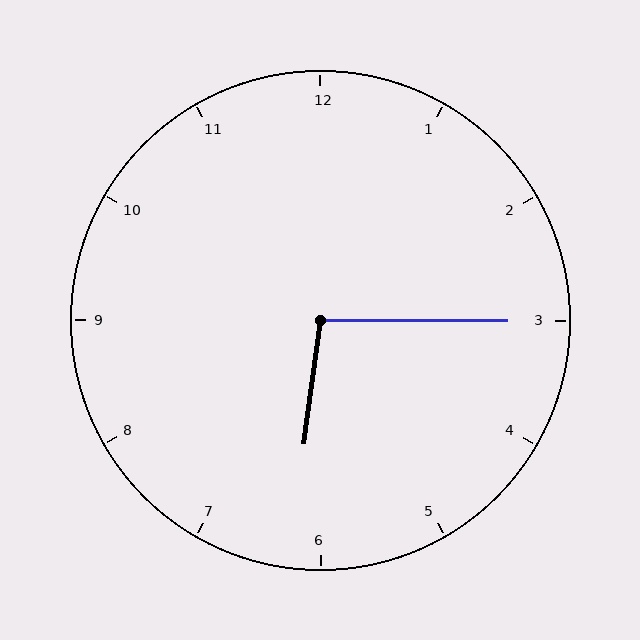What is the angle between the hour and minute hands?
Approximately 98 degrees.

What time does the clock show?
6:15.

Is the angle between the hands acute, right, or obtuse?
It is obtuse.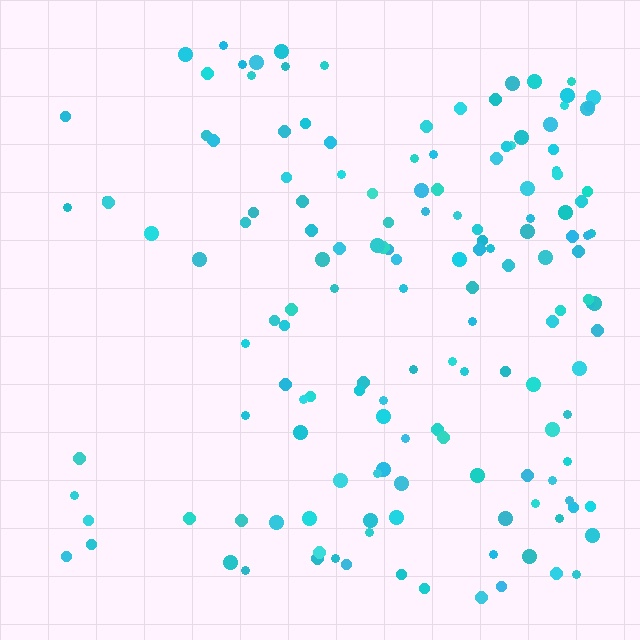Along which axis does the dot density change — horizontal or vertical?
Horizontal.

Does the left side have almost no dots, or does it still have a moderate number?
Still a moderate number, just noticeably fewer than the right.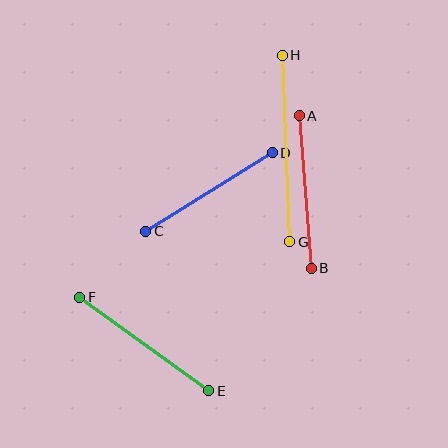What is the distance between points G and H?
The distance is approximately 187 pixels.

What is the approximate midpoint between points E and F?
The midpoint is at approximately (144, 344) pixels.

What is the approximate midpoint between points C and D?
The midpoint is at approximately (209, 192) pixels.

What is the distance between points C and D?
The distance is approximately 149 pixels.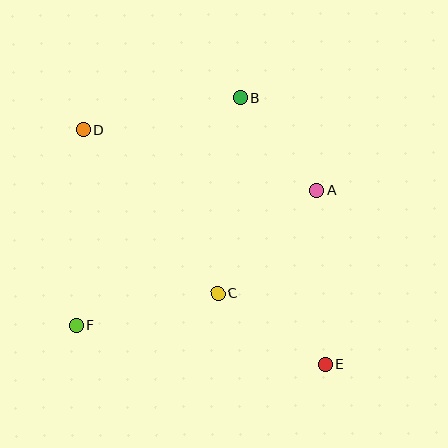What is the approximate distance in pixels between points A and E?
The distance between A and E is approximately 174 pixels.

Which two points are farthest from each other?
Points D and E are farthest from each other.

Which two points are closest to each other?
Points A and B are closest to each other.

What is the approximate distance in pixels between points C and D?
The distance between C and D is approximately 212 pixels.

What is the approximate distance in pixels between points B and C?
The distance between B and C is approximately 197 pixels.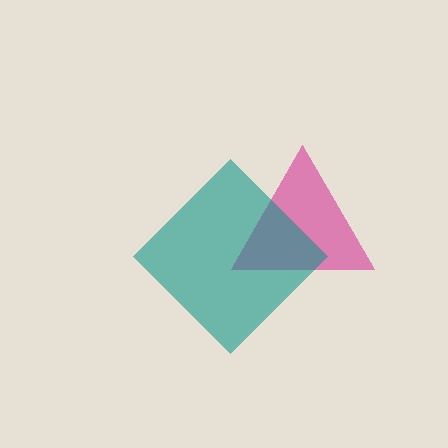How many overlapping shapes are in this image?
There are 2 overlapping shapes in the image.